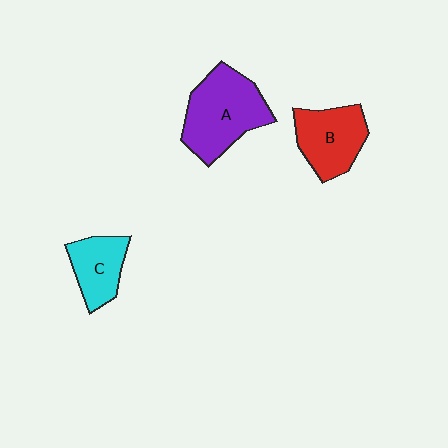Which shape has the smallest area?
Shape C (cyan).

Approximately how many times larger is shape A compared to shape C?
Approximately 1.8 times.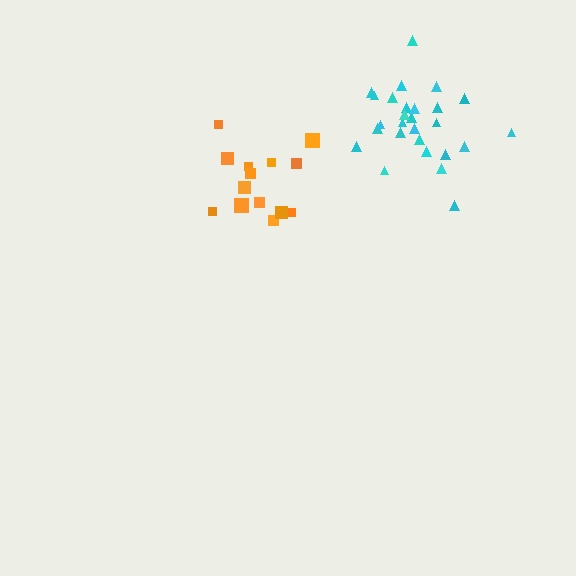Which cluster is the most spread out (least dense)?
Orange.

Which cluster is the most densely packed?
Cyan.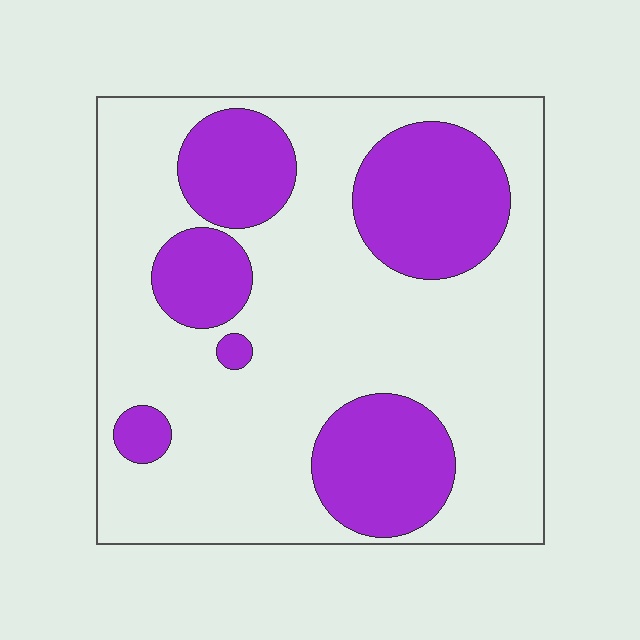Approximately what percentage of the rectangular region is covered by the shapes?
Approximately 30%.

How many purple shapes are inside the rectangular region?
6.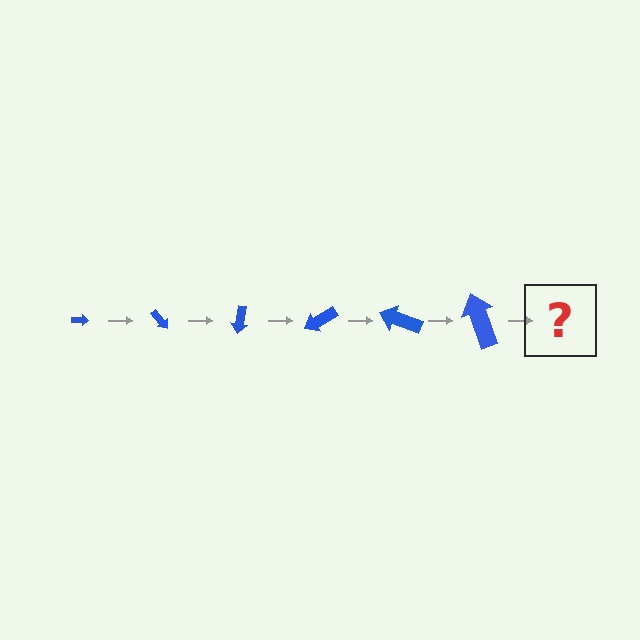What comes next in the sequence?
The next element should be an arrow, larger than the previous one and rotated 300 degrees from the start.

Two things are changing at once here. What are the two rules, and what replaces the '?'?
The two rules are that the arrow grows larger each step and it rotates 50 degrees each step. The '?' should be an arrow, larger than the previous one and rotated 300 degrees from the start.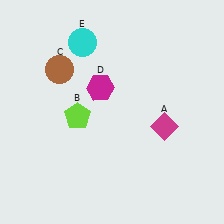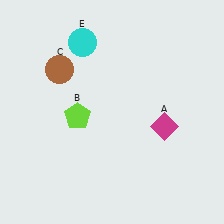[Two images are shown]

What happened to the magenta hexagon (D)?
The magenta hexagon (D) was removed in Image 2. It was in the top-left area of Image 1.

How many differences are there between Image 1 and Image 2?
There is 1 difference between the two images.